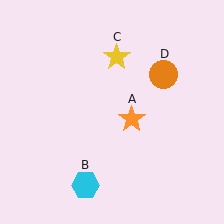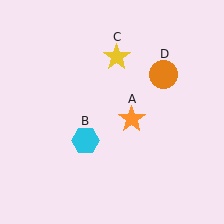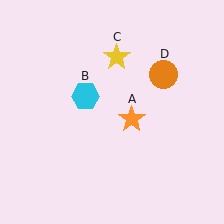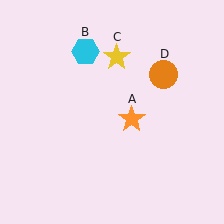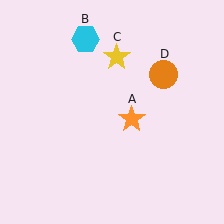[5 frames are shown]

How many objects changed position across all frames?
1 object changed position: cyan hexagon (object B).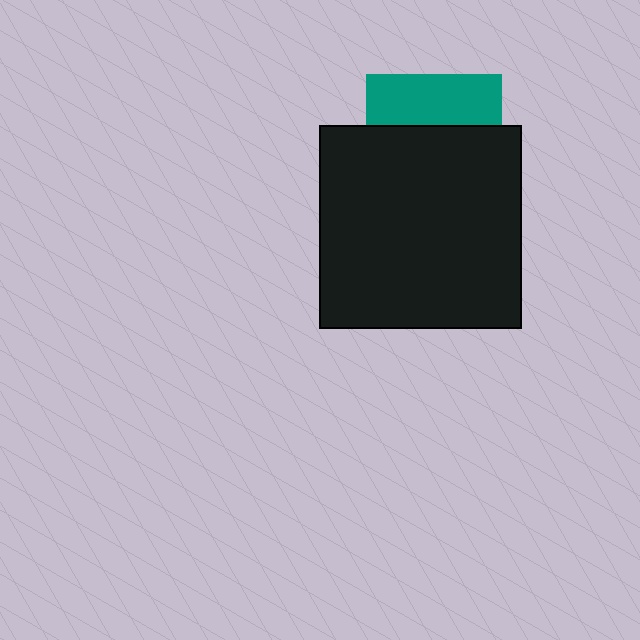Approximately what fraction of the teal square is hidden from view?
Roughly 62% of the teal square is hidden behind the black rectangle.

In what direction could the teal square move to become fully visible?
The teal square could move up. That would shift it out from behind the black rectangle entirely.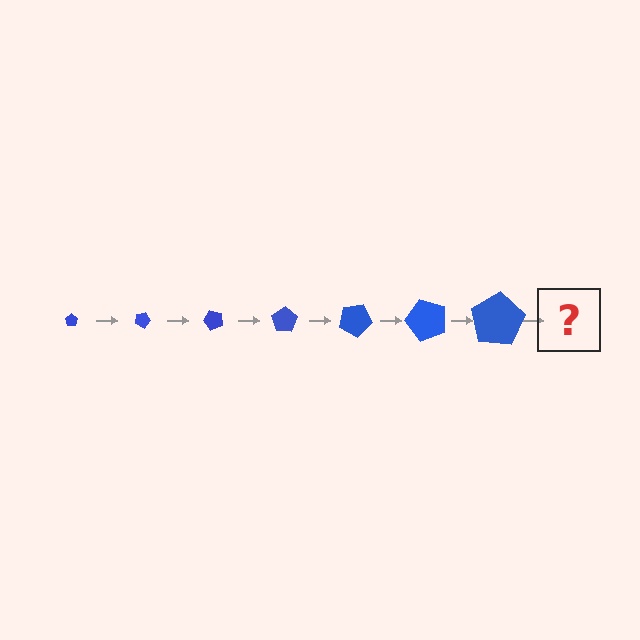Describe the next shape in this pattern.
It should be a pentagon, larger than the previous one and rotated 175 degrees from the start.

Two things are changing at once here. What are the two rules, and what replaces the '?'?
The two rules are that the pentagon grows larger each step and it rotates 25 degrees each step. The '?' should be a pentagon, larger than the previous one and rotated 175 degrees from the start.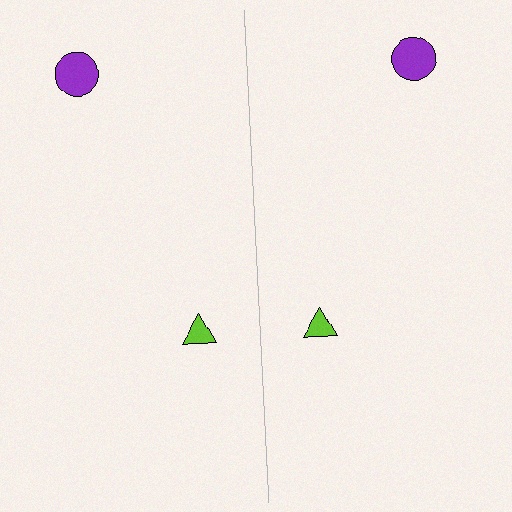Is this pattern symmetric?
Yes, this pattern has bilateral (reflection) symmetry.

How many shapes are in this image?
There are 4 shapes in this image.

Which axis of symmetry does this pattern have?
The pattern has a vertical axis of symmetry running through the center of the image.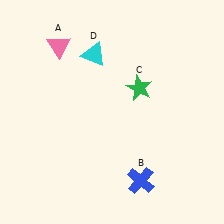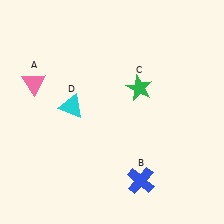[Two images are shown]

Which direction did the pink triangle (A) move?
The pink triangle (A) moved down.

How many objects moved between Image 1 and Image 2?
2 objects moved between the two images.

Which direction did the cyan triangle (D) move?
The cyan triangle (D) moved down.